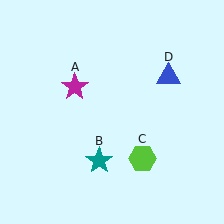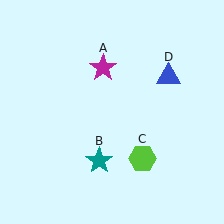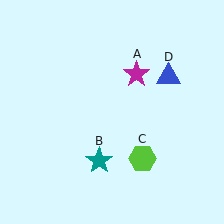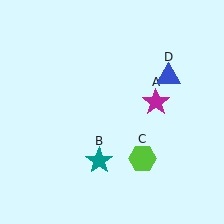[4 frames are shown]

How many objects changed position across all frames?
1 object changed position: magenta star (object A).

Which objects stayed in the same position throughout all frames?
Teal star (object B) and lime hexagon (object C) and blue triangle (object D) remained stationary.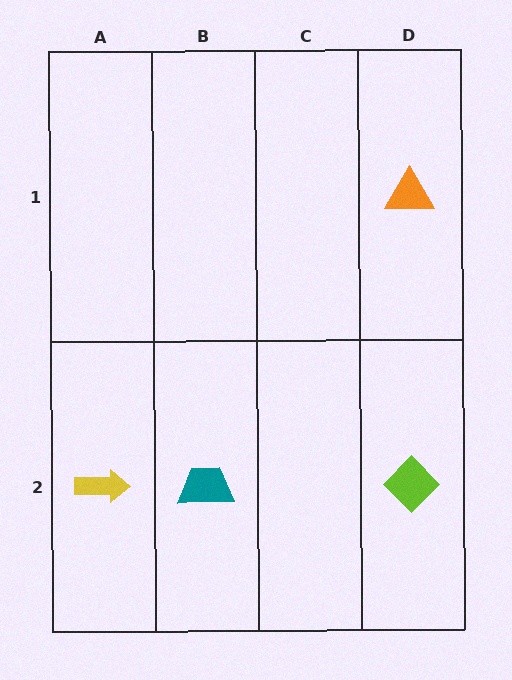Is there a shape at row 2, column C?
No, that cell is empty.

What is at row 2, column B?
A teal trapezoid.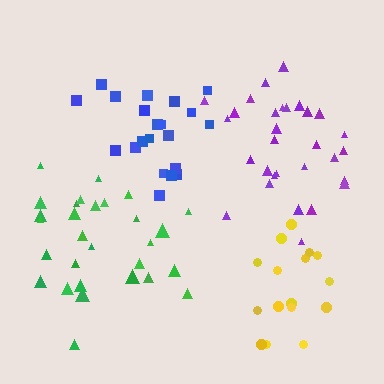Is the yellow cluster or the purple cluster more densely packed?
Purple.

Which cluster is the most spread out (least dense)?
Green.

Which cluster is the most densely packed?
Purple.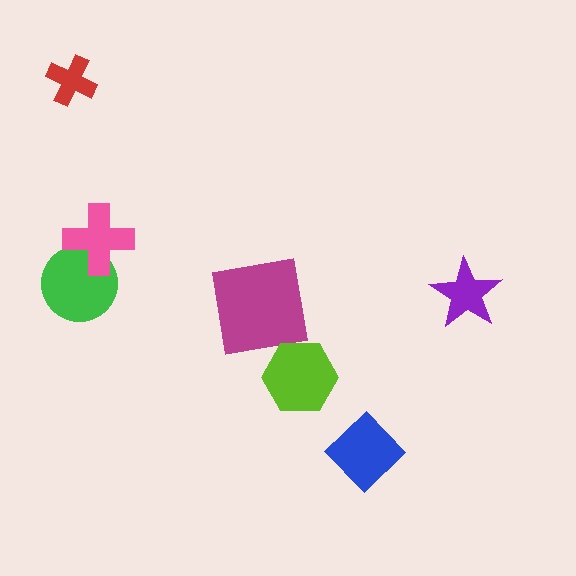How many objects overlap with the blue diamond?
0 objects overlap with the blue diamond.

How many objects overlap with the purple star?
0 objects overlap with the purple star.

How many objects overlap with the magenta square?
0 objects overlap with the magenta square.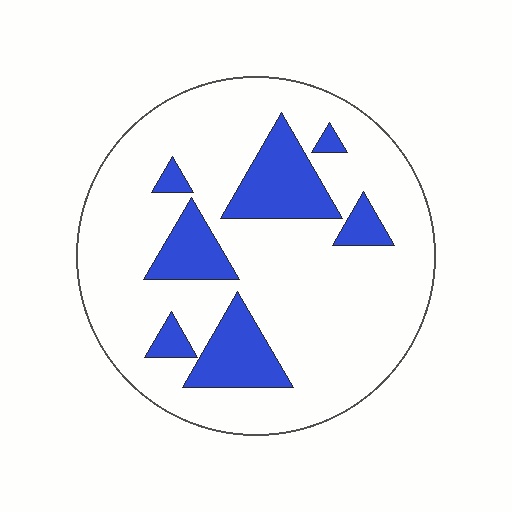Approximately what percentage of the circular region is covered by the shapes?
Approximately 20%.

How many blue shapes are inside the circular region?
7.